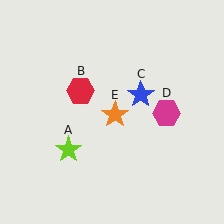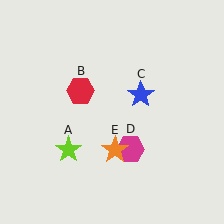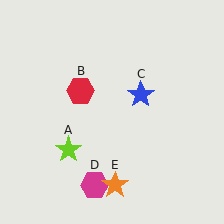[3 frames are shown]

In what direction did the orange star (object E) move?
The orange star (object E) moved down.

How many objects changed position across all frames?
2 objects changed position: magenta hexagon (object D), orange star (object E).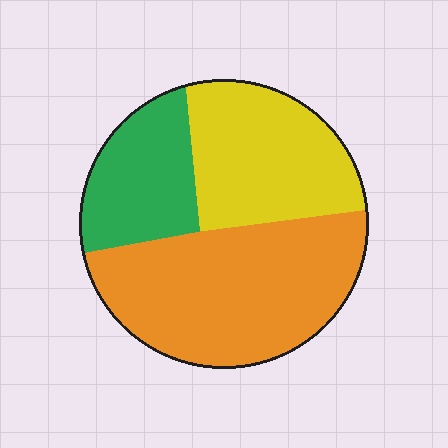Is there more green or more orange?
Orange.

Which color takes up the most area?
Orange, at roughly 45%.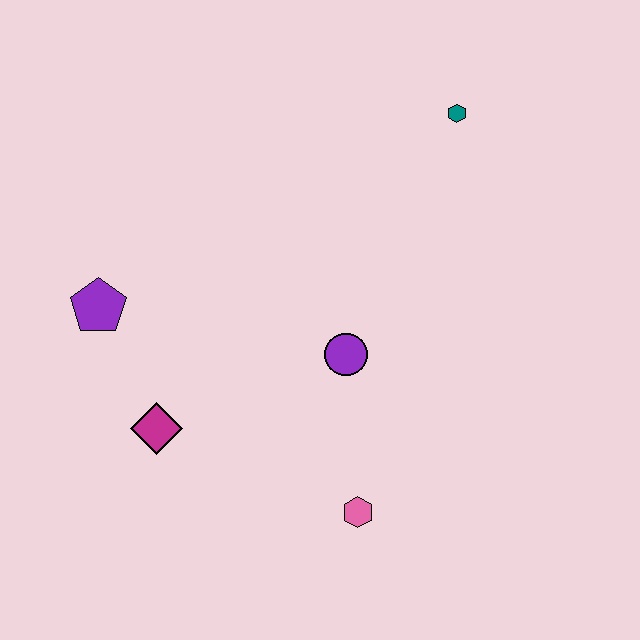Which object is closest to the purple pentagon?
The magenta diamond is closest to the purple pentagon.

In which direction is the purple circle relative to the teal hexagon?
The purple circle is below the teal hexagon.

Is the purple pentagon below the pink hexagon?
No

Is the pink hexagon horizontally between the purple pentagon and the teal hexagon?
Yes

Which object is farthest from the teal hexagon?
The magenta diamond is farthest from the teal hexagon.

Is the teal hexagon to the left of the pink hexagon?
No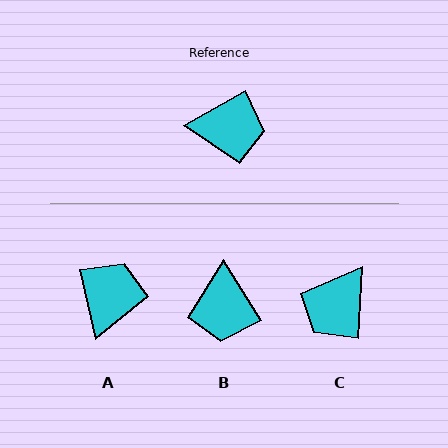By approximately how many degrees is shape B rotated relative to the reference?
Approximately 88 degrees clockwise.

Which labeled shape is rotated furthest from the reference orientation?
C, about 123 degrees away.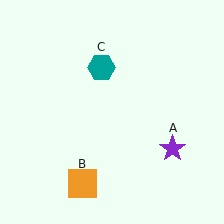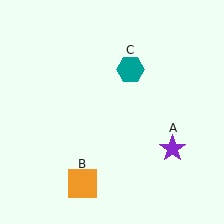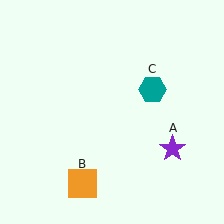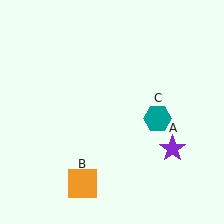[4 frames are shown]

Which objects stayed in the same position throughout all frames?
Purple star (object A) and orange square (object B) remained stationary.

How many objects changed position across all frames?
1 object changed position: teal hexagon (object C).